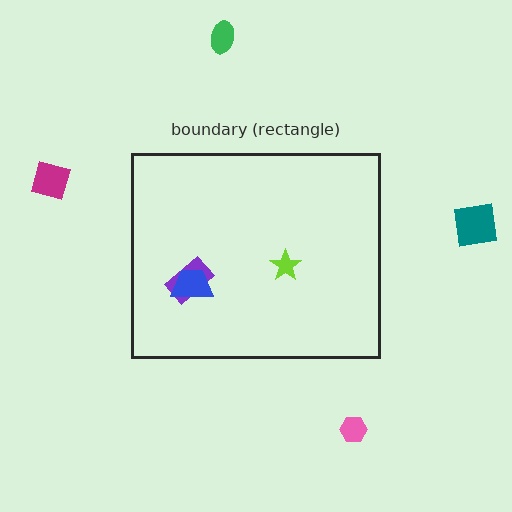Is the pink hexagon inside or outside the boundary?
Outside.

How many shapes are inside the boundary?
3 inside, 4 outside.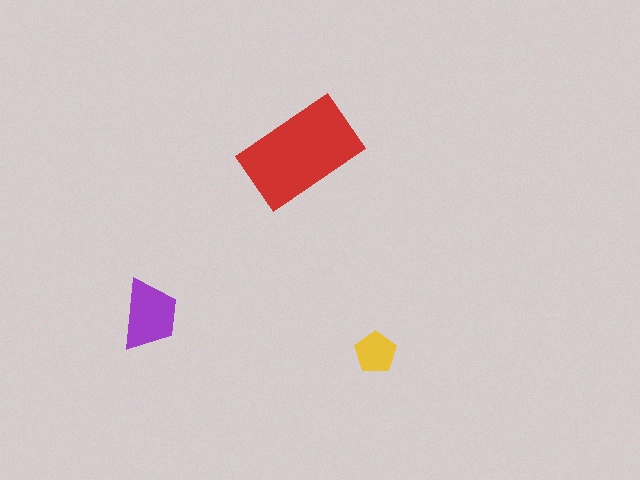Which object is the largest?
The red rectangle.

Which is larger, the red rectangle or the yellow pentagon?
The red rectangle.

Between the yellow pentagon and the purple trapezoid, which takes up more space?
The purple trapezoid.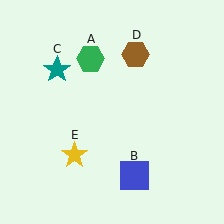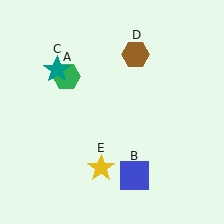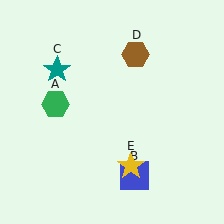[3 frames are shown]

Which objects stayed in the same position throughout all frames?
Blue square (object B) and teal star (object C) and brown hexagon (object D) remained stationary.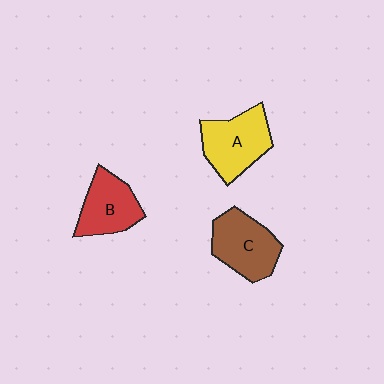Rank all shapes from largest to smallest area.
From largest to smallest: A (yellow), C (brown), B (red).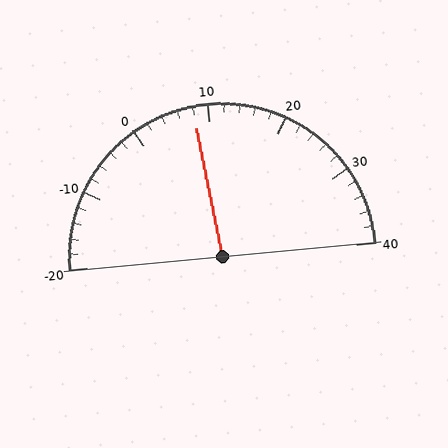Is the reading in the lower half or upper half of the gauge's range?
The reading is in the lower half of the range (-20 to 40).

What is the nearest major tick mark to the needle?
The nearest major tick mark is 10.